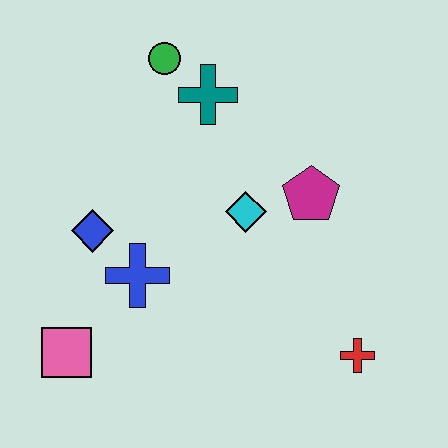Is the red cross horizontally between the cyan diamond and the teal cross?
No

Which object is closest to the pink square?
The blue cross is closest to the pink square.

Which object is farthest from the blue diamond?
The red cross is farthest from the blue diamond.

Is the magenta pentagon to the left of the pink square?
No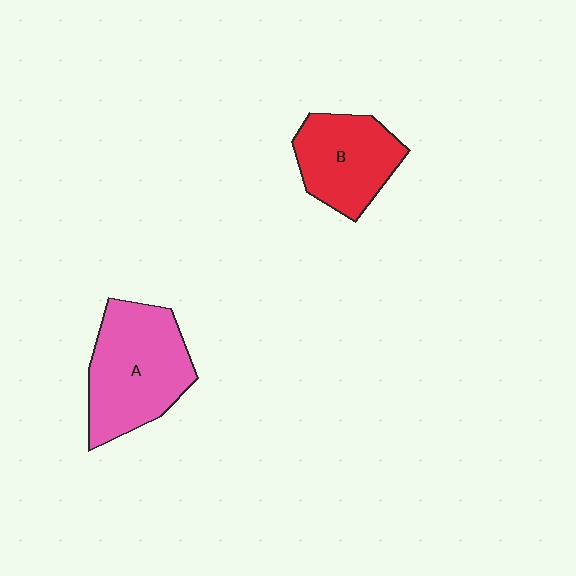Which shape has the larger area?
Shape A (pink).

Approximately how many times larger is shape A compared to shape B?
Approximately 1.3 times.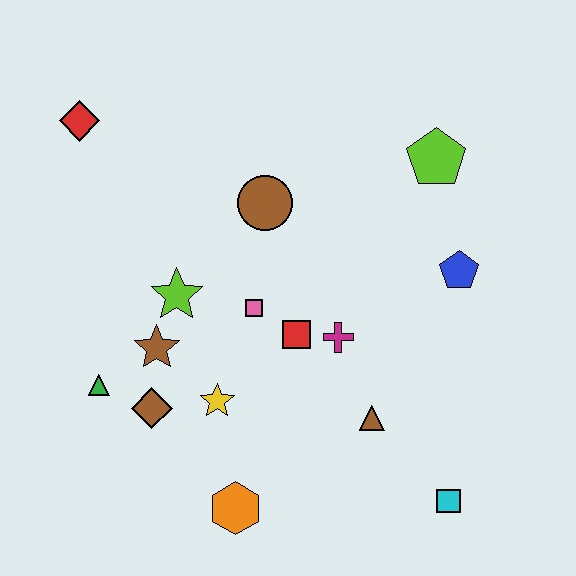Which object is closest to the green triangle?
The brown diamond is closest to the green triangle.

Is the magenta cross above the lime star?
No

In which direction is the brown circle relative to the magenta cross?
The brown circle is above the magenta cross.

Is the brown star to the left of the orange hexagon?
Yes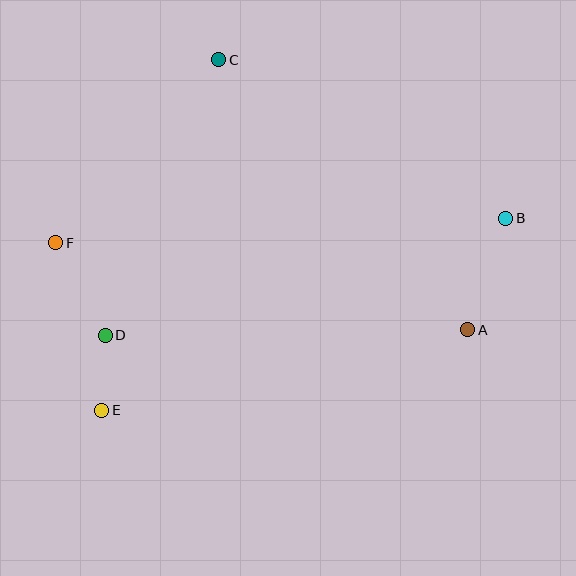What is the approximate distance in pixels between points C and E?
The distance between C and E is approximately 370 pixels.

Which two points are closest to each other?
Points D and E are closest to each other.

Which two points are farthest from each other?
Points B and F are farthest from each other.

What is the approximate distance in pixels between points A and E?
The distance between A and E is approximately 374 pixels.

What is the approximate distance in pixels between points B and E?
The distance between B and E is approximately 447 pixels.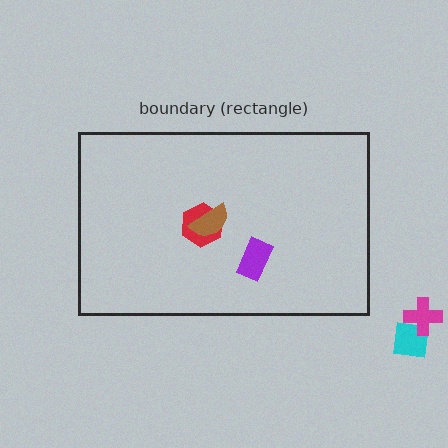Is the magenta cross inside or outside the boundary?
Outside.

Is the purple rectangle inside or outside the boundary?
Inside.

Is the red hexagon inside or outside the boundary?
Inside.